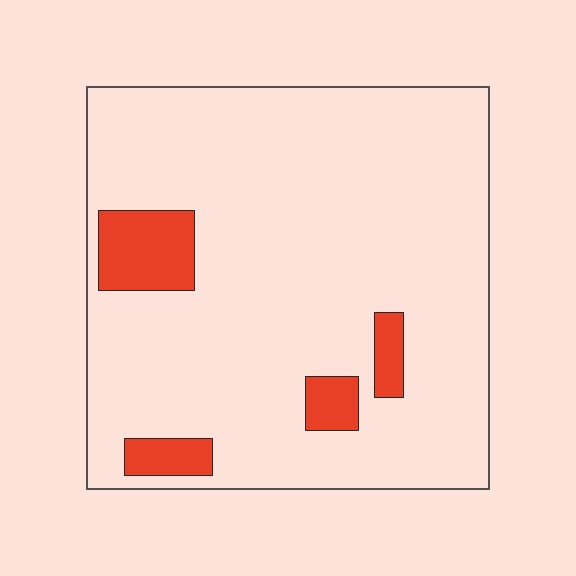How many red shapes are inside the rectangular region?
4.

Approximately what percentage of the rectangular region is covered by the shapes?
Approximately 10%.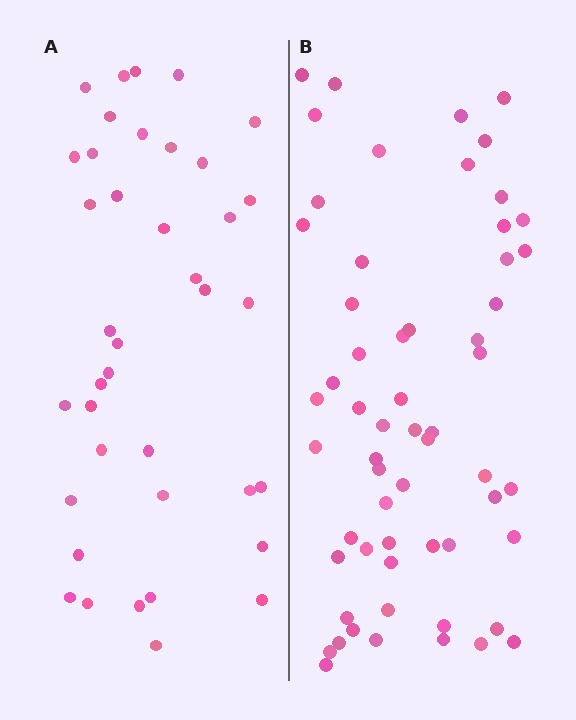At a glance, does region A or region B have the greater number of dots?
Region B (the right region) has more dots.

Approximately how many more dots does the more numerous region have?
Region B has approximately 20 more dots than region A.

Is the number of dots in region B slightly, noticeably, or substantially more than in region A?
Region B has substantially more. The ratio is roughly 1.5 to 1.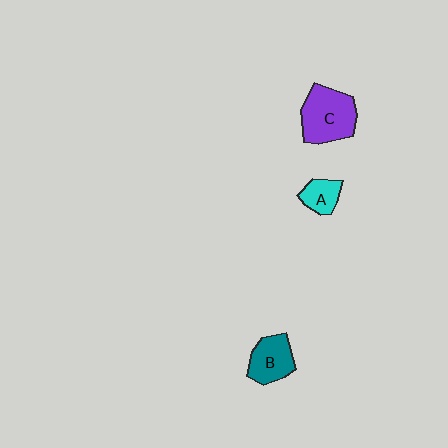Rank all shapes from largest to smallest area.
From largest to smallest: C (purple), B (teal), A (cyan).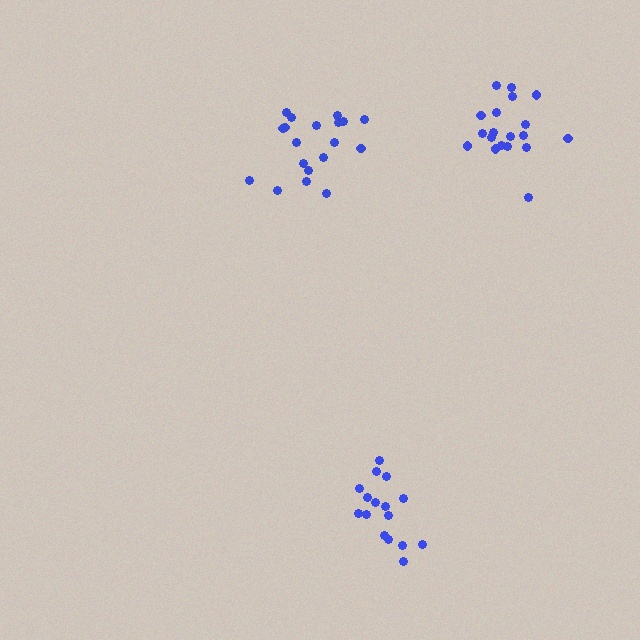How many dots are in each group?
Group 1: 19 dots, Group 2: 19 dots, Group 3: 16 dots (54 total).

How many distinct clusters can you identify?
There are 3 distinct clusters.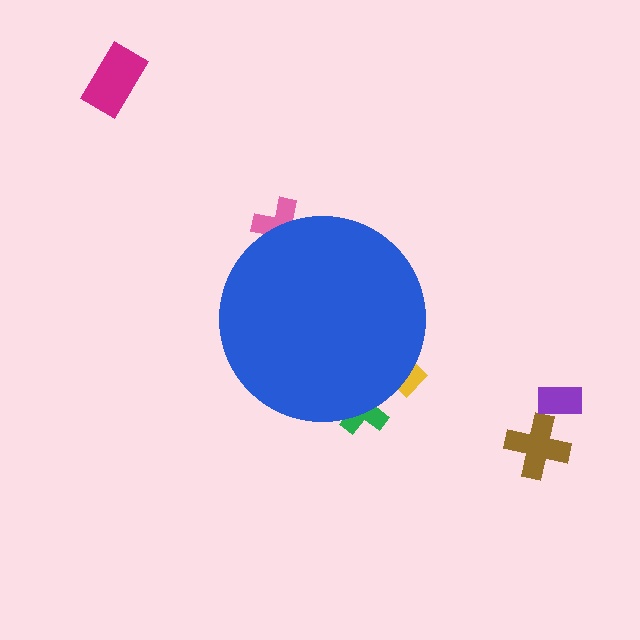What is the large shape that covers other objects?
A blue circle.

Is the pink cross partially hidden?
Yes, the pink cross is partially hidden behind the blue circle.